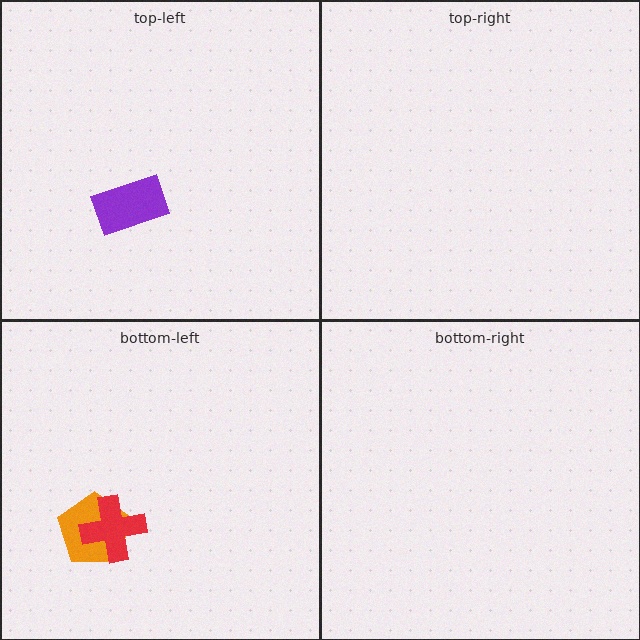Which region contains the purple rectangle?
The top-left region.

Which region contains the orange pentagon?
The bottom-left region.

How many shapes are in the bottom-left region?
2.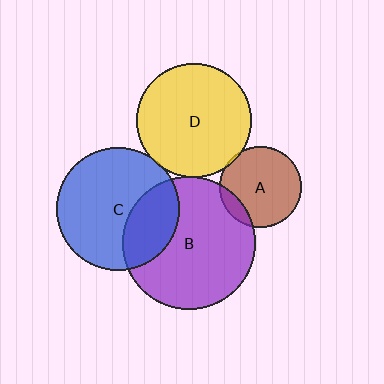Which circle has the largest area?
Circle B (purple).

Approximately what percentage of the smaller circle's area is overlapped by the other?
Approximately 30%.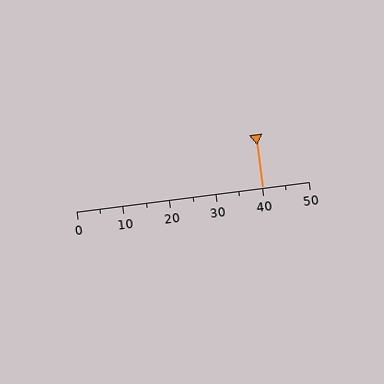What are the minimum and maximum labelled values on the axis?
The axis runs from 0 to 50.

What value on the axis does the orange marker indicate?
The marker indicates approximately 40.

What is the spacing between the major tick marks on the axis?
The major ticks are spaced 10 apart.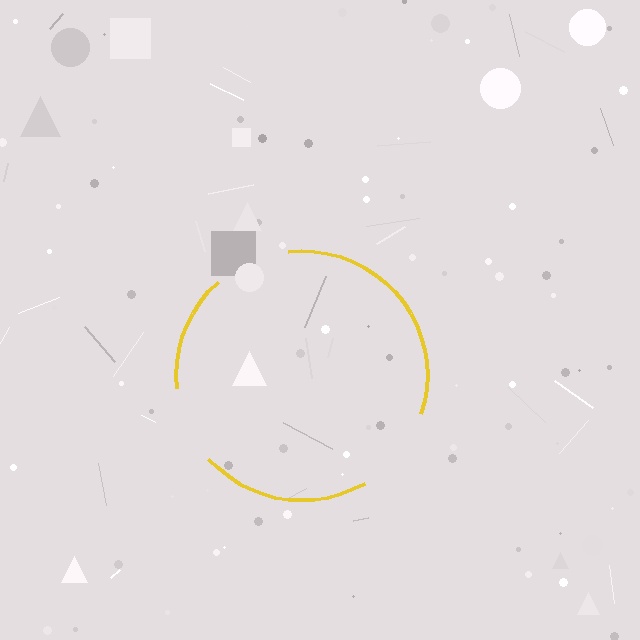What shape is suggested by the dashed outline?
The dashed outline suggests a circle.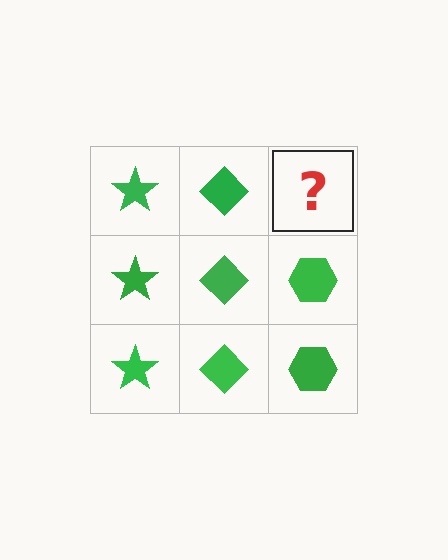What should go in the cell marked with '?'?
The missing cell should contain a green hexagon.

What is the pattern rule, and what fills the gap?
The rule is that each column has a consistent shape. The gap should be filled with a green hexagon.